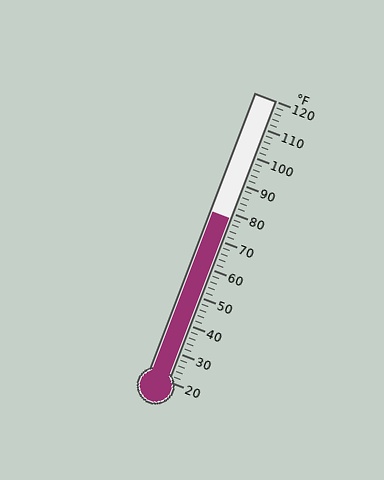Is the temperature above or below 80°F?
The temperature is below 80°F.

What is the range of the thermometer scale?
The thermometer scale ranges from 20°F to 120°F.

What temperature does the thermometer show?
The thermometer shows approximately 78°F.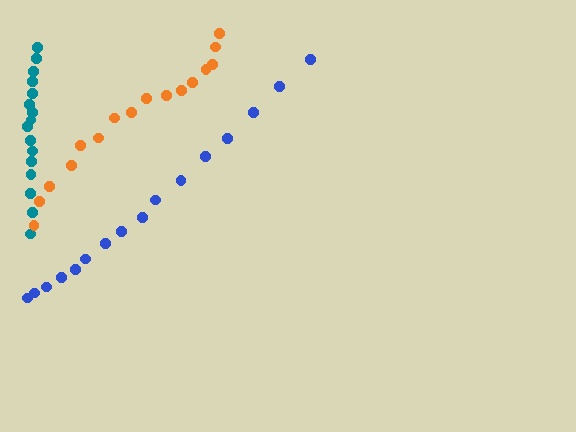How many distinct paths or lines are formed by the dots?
There are 3 distinct paths.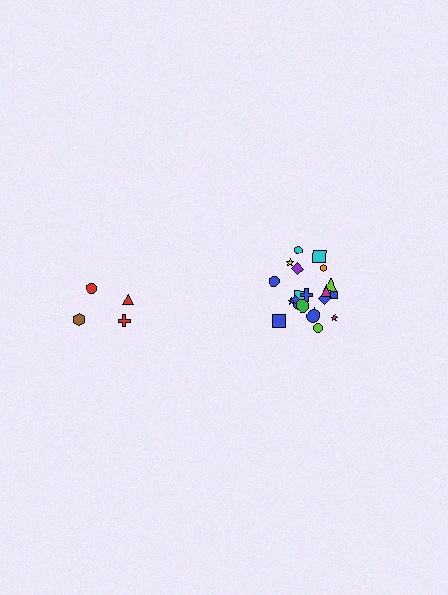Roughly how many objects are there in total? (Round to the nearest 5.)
Roughly 25 objects in total.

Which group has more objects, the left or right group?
The right group.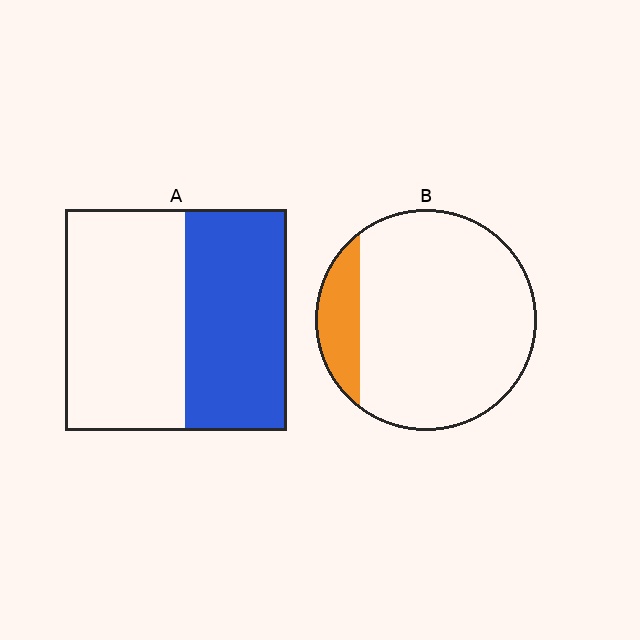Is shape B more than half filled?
No.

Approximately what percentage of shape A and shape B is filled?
A is approximately 45% and B is approximately 15%.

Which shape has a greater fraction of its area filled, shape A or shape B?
Shape A.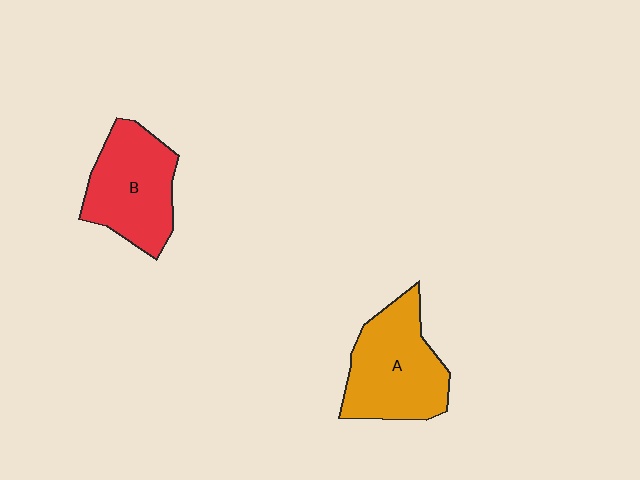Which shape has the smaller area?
Shape B (red).